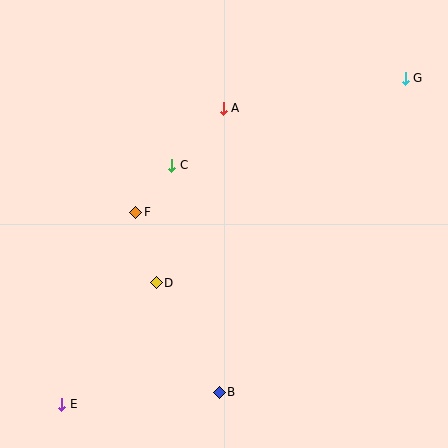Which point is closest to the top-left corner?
Point C is closest to the top-left corner.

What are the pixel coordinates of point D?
Point D is at (156, 283).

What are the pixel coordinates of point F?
Point F is at (136, 212).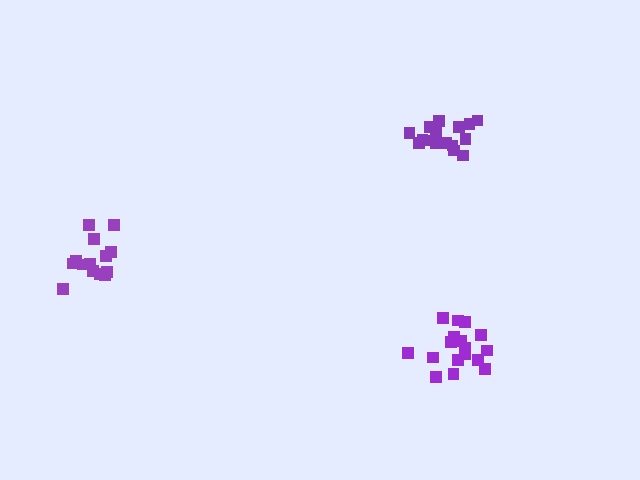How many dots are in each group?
Group 1: 18 dots, Group 2: 14 dots, Group 3: 16 dots (48 total).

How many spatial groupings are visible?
There are 3 spatial groupings.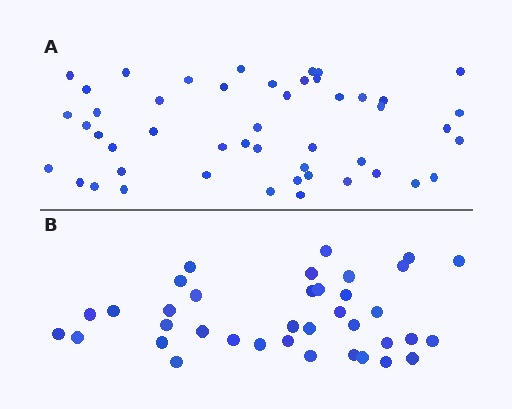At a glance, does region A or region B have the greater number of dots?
Region A (the top region) has more dots.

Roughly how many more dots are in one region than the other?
Region A has roughly 12 or so more dots than region B.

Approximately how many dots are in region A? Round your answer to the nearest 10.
About 50 dots. (The exact count is 48, which rounds to 50.)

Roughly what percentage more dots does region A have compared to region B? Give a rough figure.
About 30% more.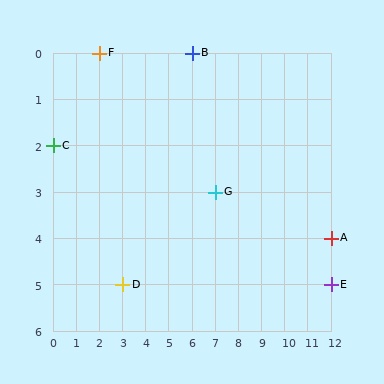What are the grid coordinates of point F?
Point F is at grid coordinates (2, 0).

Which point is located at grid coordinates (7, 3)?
Point G is at (7, 3).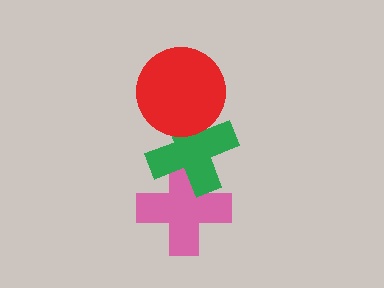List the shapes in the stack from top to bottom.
From top to bottom: the red circle, the green cross, the pink cross.